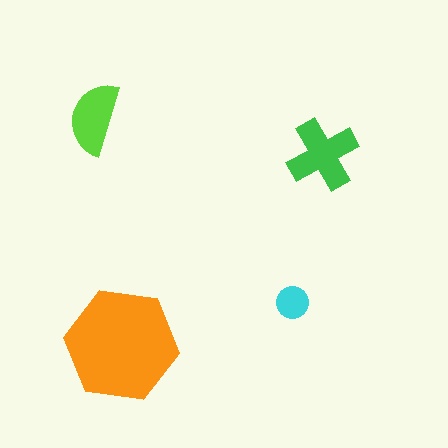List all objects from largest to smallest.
The orange hexagon, the green cross, the lime semicircle, the cyan circle.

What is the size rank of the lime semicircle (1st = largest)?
3rd.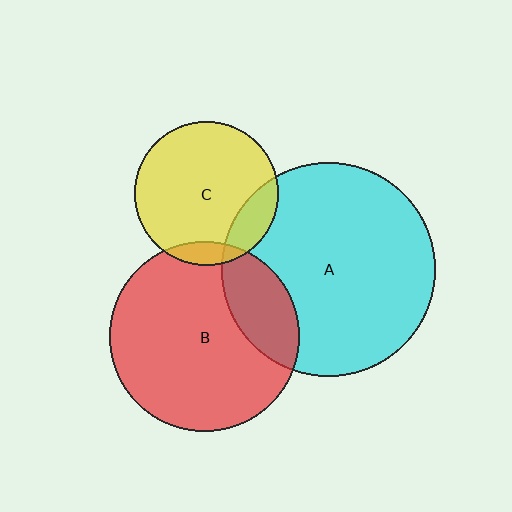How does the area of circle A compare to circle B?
Approximately 1.3 times.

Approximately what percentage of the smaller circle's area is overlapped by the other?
Approximately 10%.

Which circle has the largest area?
Circle A (cyan).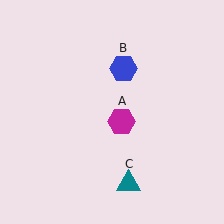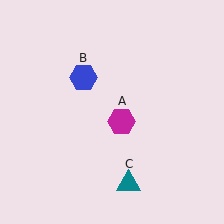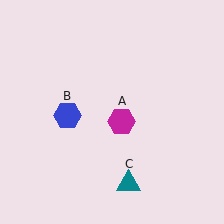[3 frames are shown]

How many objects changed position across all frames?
1 object changed position: blue hexagon (object B).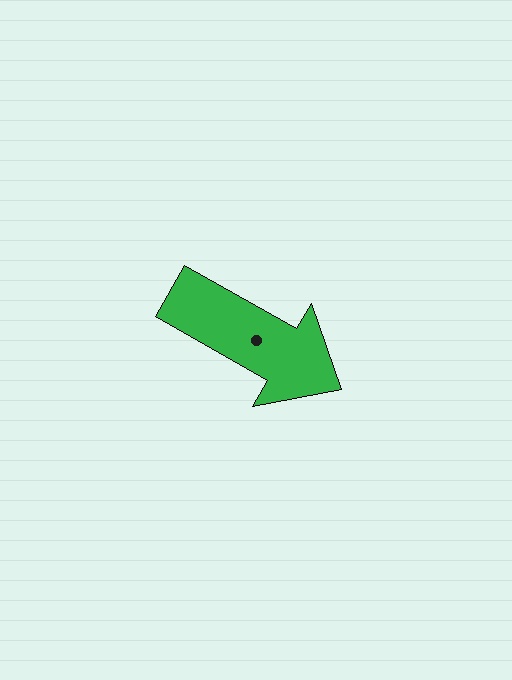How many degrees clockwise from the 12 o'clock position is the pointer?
Approximately 120 degrees.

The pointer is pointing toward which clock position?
Roughly 4 o'clock.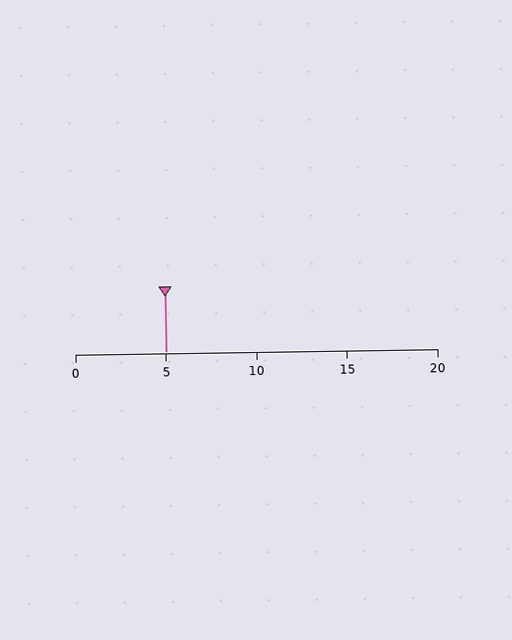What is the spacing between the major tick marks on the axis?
The major ticks are spaced 5 apart.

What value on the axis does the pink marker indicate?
The marker indicates approximately 5.